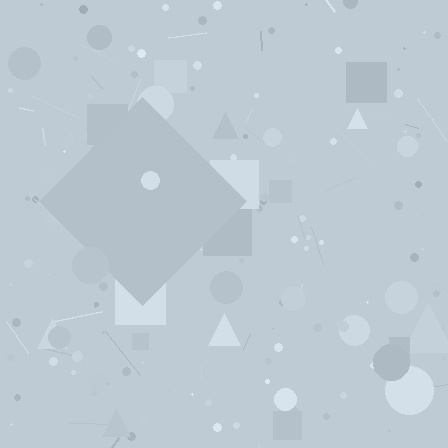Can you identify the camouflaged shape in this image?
The camouflaged shape is a diamond.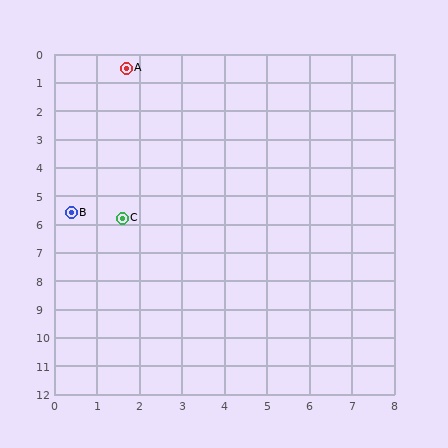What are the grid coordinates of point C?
Point C is at approximately (1.6, 5.8).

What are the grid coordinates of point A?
Point A is at approximately (1.7, 0.5).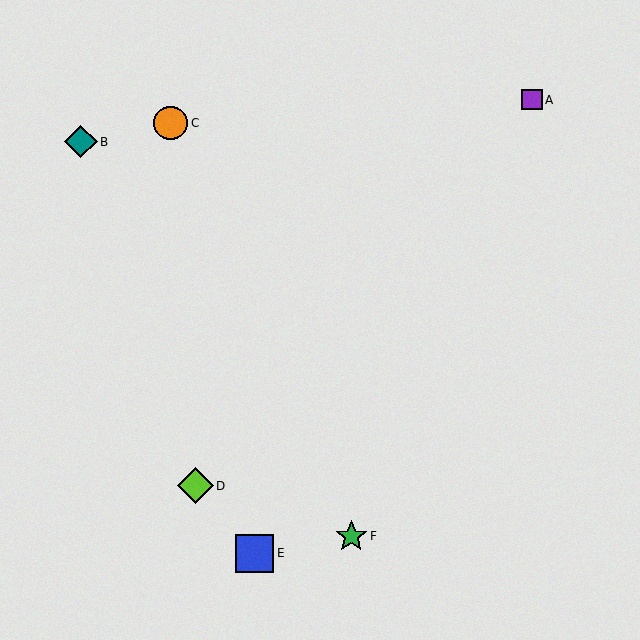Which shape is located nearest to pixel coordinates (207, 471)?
The lime diamond (labeled D) at (195, 486) is nearest to that location.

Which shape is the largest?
The blue square (labeled E) is the largest.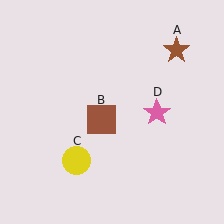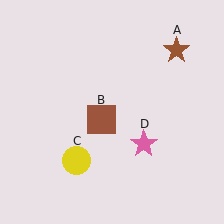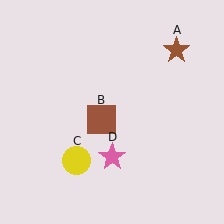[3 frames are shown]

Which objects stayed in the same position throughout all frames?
Brown star (object A) and brown square (object B) and yellow circle (object C) remained stationary.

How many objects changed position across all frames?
1 object changed position: pink star (object D).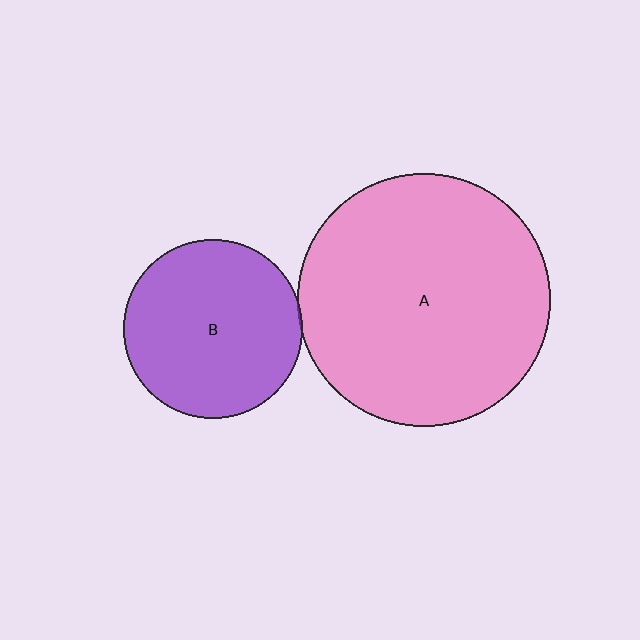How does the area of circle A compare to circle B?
Approximately 2.0 times.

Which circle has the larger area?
Circle A (pink).